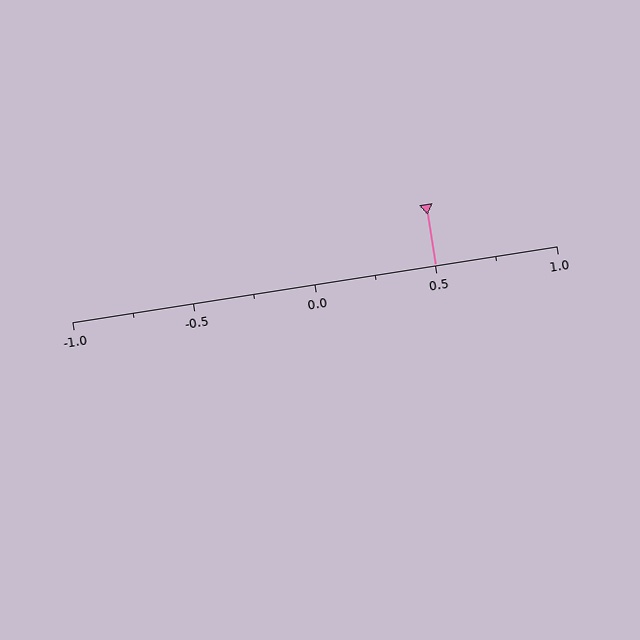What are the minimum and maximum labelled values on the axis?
The axis runs from -1.0 to 1.0.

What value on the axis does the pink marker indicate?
The marker indicates approximately 0.5.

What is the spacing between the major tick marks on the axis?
The major ticks are spaced 0.5 apart.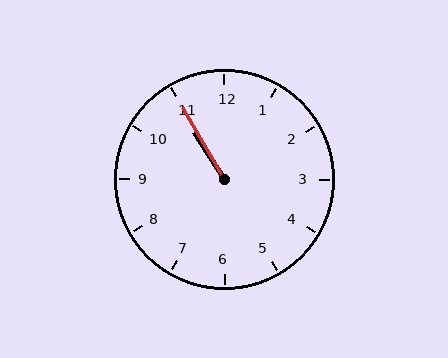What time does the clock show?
10:55.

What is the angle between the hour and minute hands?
Approximately 2 degrees.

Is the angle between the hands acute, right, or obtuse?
It is acute.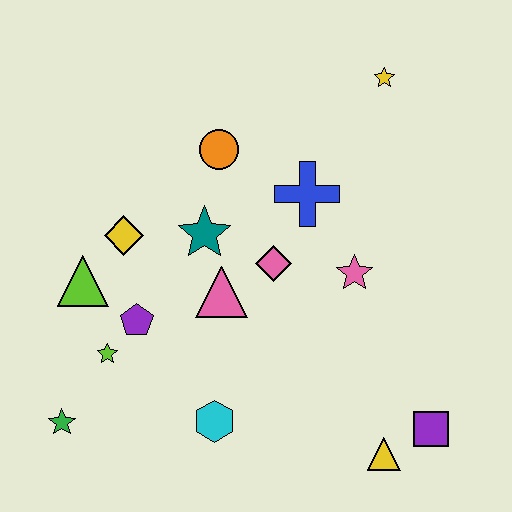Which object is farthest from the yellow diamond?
The purple square is farthest from the yellow diamond.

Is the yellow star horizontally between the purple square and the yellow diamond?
Yes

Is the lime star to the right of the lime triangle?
Yes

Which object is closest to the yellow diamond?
The lime triangle is closest to the yellow diamond.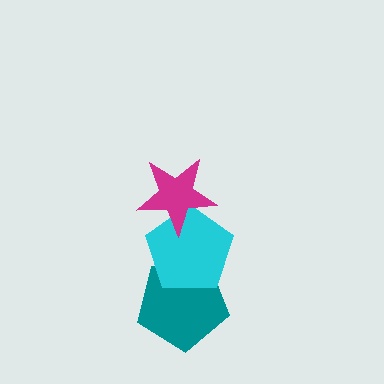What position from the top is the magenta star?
The magenta star is 1st from the top.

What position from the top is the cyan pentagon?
The cyan pentagon is 2nd from the top.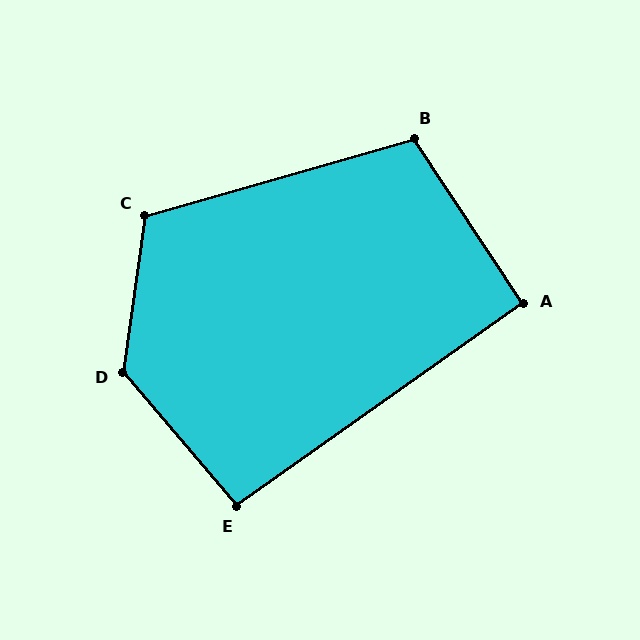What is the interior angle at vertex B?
Approximately 108 degrees (obtuse).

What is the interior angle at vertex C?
Approximately 114 degrees (obtuse).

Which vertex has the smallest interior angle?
A, at approximately 92 degrees.